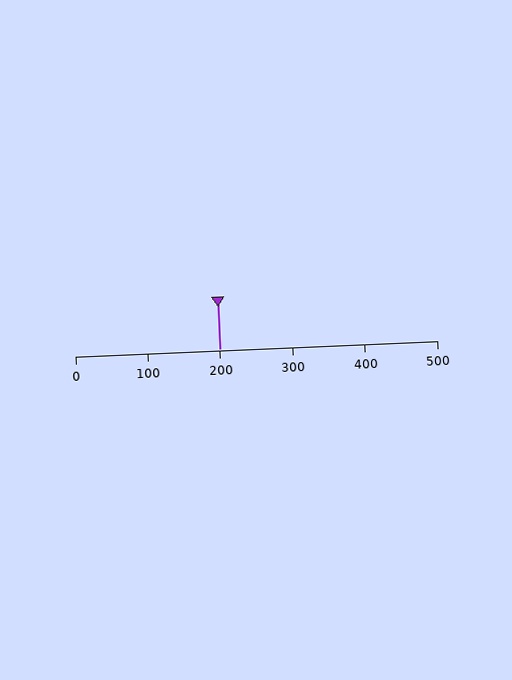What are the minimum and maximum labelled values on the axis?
The axis runs from 0 to 500.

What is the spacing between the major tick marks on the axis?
The major ticks are spaced 100 apart.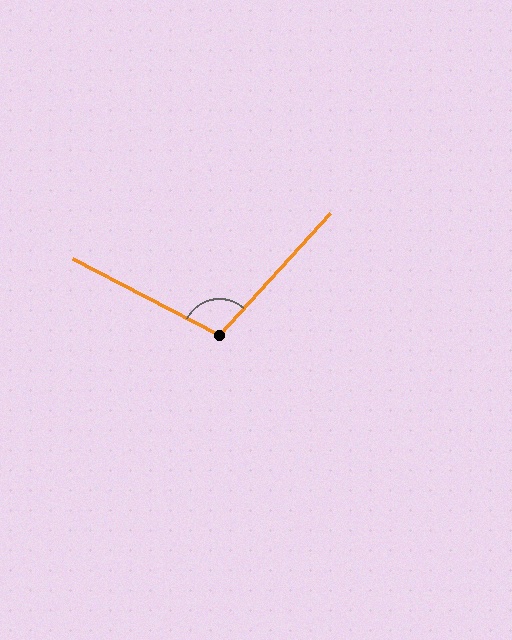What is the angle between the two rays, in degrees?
Approximately 105 degrees.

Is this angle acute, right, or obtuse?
It is obtuse.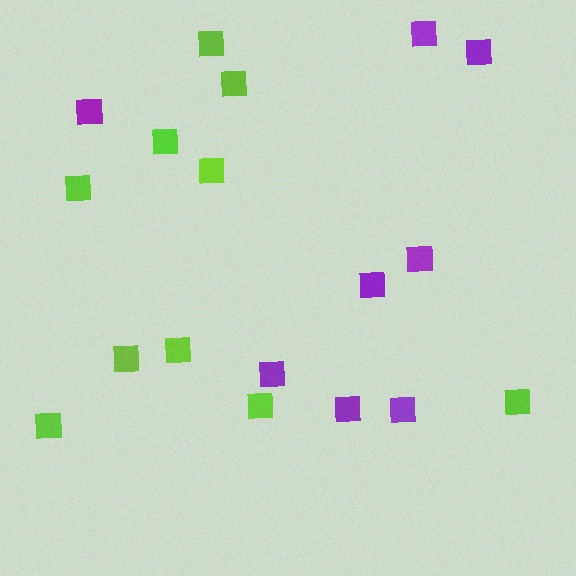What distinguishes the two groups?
There are 2 groups: one group of lime squares (10) and one group of purple squares (8).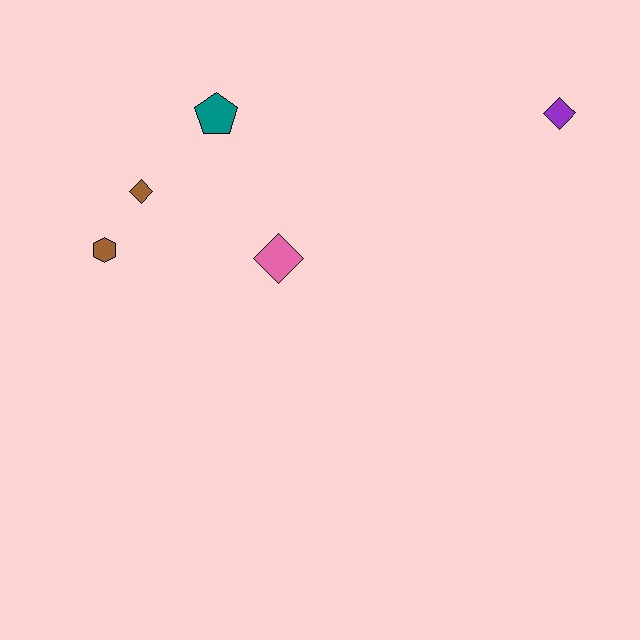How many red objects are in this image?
There are no red objects.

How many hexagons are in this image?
There is 1 hexagon.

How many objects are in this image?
There are 5 objects.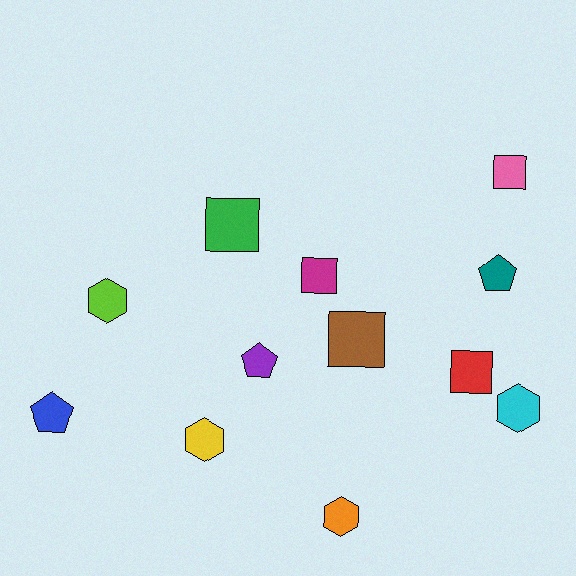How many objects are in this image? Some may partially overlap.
There are 12 objects.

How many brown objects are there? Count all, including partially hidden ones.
There is 1 brown object.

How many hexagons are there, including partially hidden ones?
There are 4 hexagons.